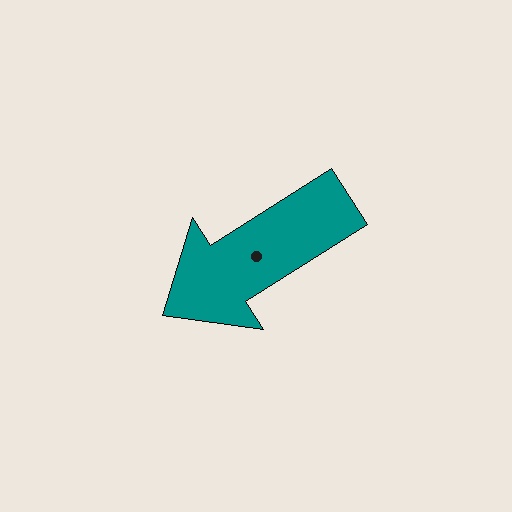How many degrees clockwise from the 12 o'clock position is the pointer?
Approximately 238 degrees.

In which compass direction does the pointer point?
Southwest.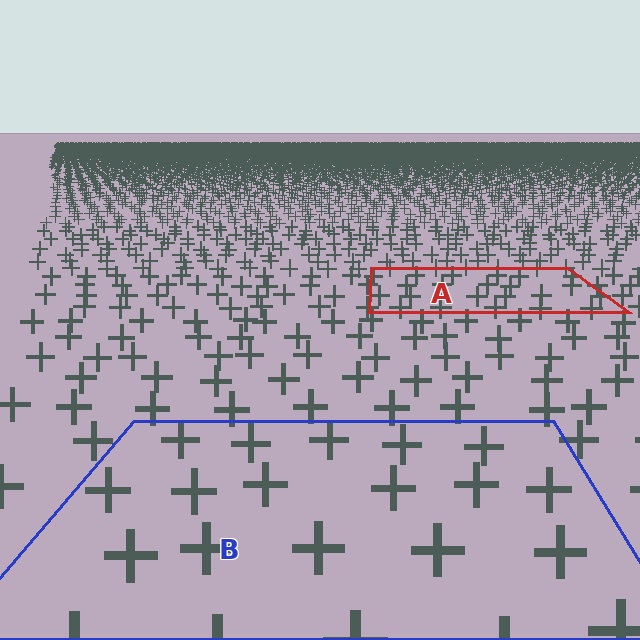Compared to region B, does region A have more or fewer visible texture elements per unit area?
Region A has more texture elements per unit area — they are packed more densely because it is farther away.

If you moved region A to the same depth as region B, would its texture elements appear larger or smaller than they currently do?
They would appear larger. At a closer depth, the same texture elements are projected at a bigger on-screen size.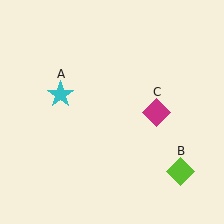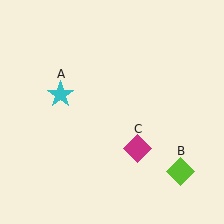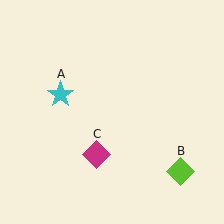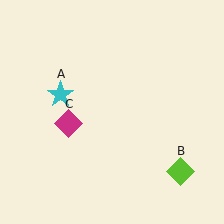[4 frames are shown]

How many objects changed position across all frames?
1 object changed position: magenta diamond (object C).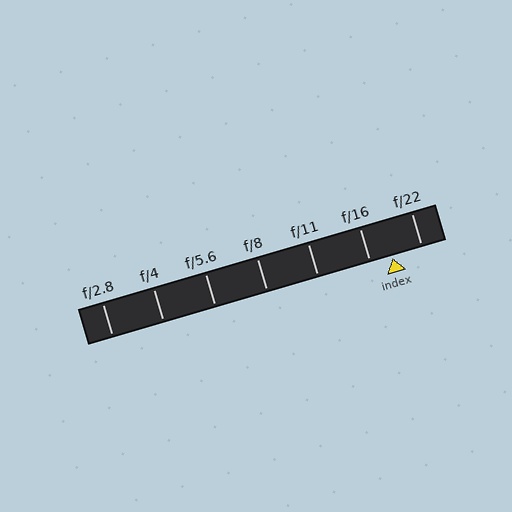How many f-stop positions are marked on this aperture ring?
There are 7 f-stop positions marked.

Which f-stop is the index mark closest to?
The index mark is closest to f/16.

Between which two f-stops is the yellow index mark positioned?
The index mark is between f/16 and f/22.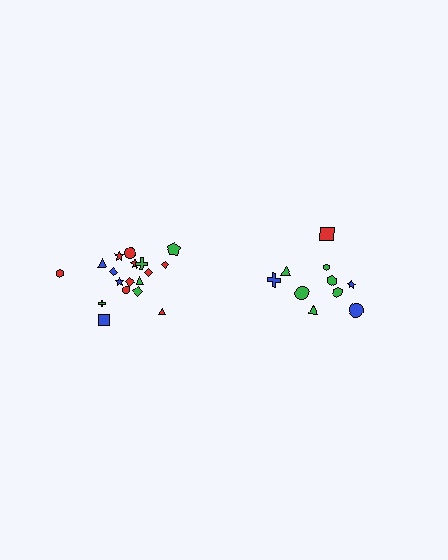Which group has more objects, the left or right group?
The left group.